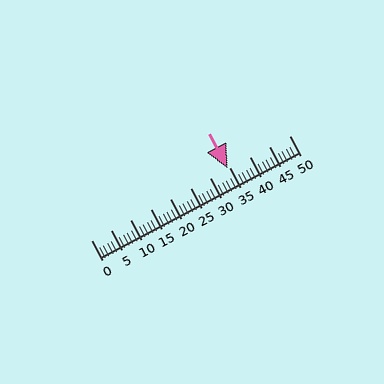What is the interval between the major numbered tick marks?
The major tick marks are spaced 5 units apart.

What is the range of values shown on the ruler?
The ruler shows values from 0 to 50.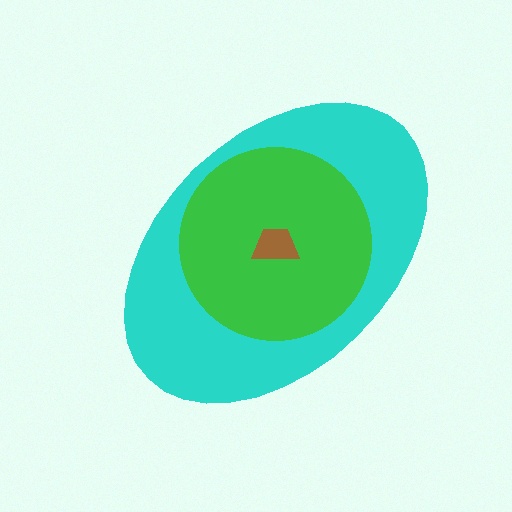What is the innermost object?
The brown trapezoid.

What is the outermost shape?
The cyan ellipse.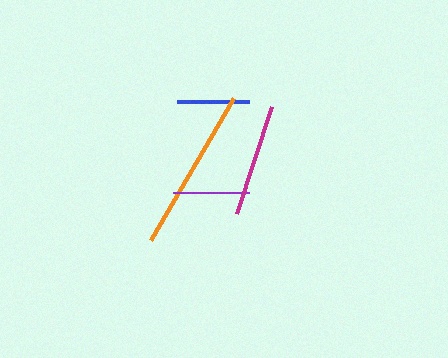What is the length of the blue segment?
The blue segment is approximately 72 pixels long.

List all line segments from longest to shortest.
From longest to shortest: orange, magenta, purple, blue.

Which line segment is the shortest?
The blue line is the shortest at approximately 72 pixels.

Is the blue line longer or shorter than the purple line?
The purple line is longer than the blue line.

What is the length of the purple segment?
The purple segment is approximately 76 pixels long.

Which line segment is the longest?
The orange line is the longest at approximately 164 pixels.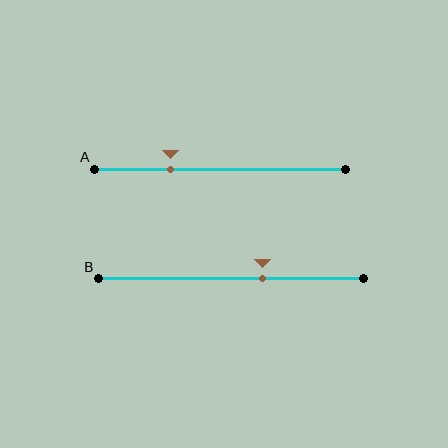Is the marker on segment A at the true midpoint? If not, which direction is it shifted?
No, the marker on segment A is shifted to the left by about 20% of the segment length.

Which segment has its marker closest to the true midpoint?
Segment B has its marker closest to the true midpoint.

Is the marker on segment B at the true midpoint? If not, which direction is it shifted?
No, the marker on segment B is shifted to the right by about 12% of the segment length.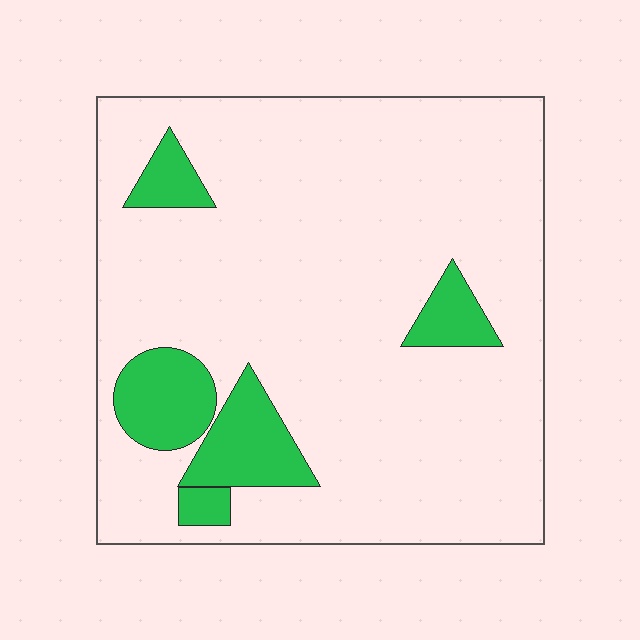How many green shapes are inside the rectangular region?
5.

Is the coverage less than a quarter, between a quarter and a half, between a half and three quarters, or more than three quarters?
Less than a quarter.